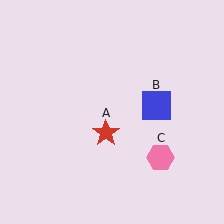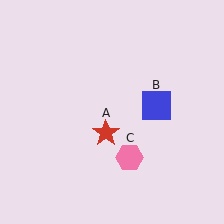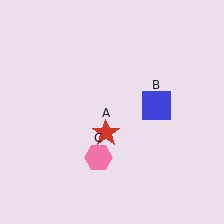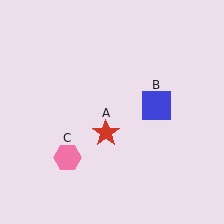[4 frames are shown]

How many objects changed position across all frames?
1 object changed position: pink hexagon (object C).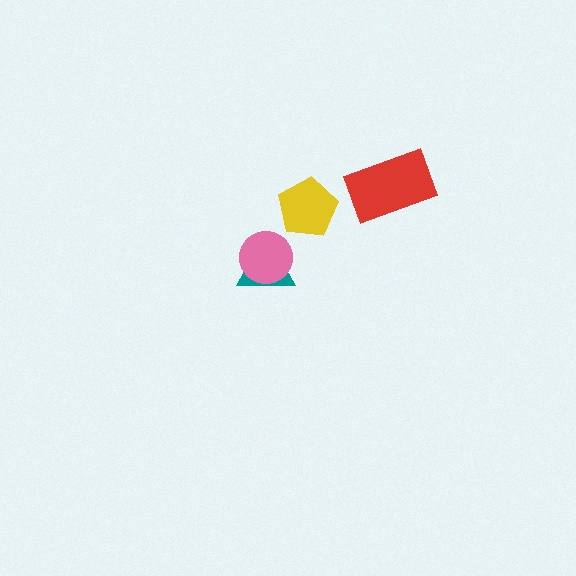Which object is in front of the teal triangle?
The pink circle is in front of the teal triangle.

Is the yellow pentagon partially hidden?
No, no other shape covers it.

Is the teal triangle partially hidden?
Yes, it is partially covered by another shape.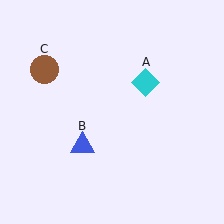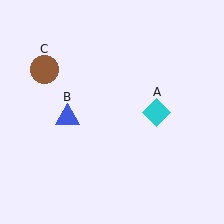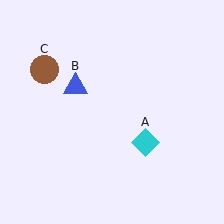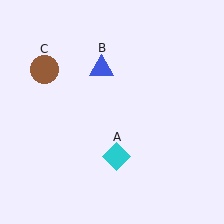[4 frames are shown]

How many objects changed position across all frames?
2 objects changed position: cyan diamond (object A), blue triangle (object B).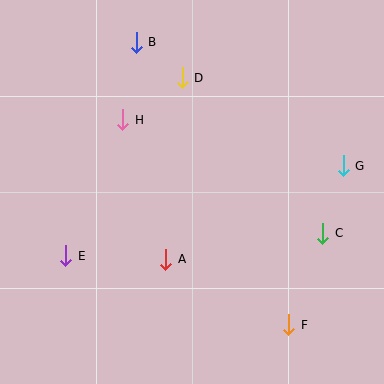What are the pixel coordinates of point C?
Point C is at (323, 233).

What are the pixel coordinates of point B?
Point B is at (136, 42).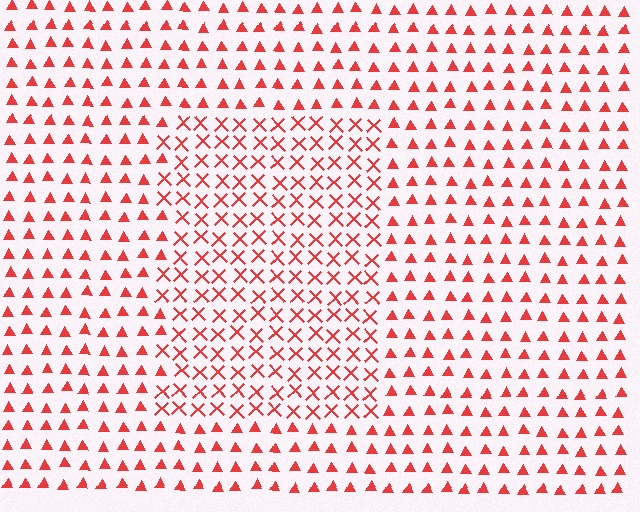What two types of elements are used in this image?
The image uses X marks inside the rectangle region and triangles outside it.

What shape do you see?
I see a rectangle.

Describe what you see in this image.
The image is filled with small red elements arranged in a uniform grid. A rectangle-shaped region contains X marks, while the surrounding area contains triangles. The boundary is defined purely by the change in element shape.